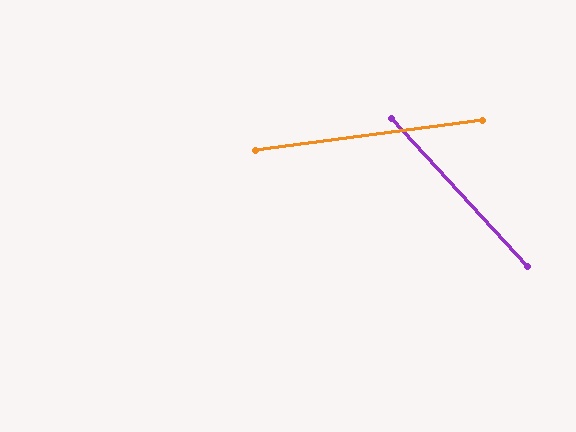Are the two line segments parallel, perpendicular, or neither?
Neither parallel nor perpendicular — they differ by about 55°.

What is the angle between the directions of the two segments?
Approximately 55 degrees.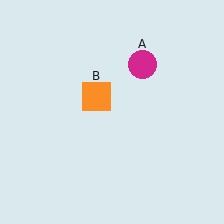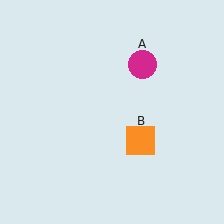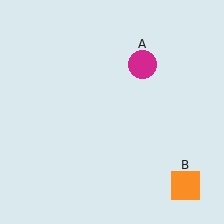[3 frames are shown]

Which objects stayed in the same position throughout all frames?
Magenta circle (object A) remained stationary.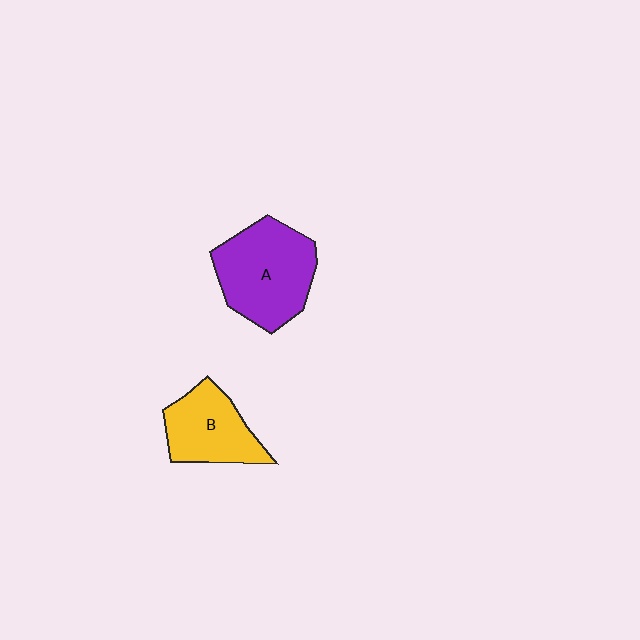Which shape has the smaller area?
Shape B (yellow).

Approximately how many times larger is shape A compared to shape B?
Approximately 1.4 times.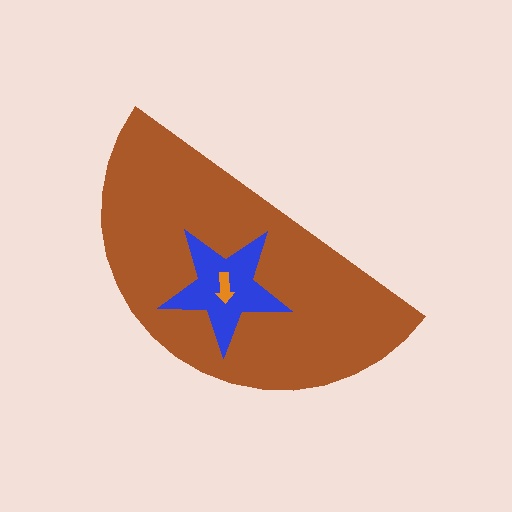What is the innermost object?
The orange arrow.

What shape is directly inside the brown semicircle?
The blue star.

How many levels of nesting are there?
3.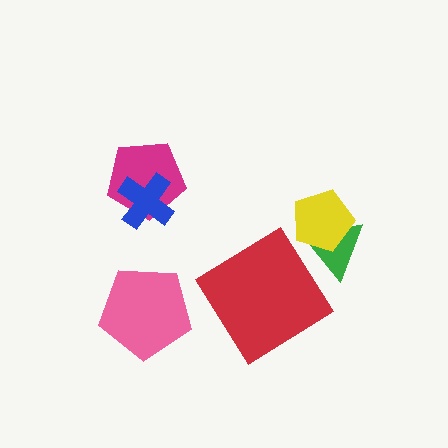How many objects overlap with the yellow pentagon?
1 object overlaps with the yellow pentagon.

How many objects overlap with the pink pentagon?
0 objects overlap with the pink pentagon.